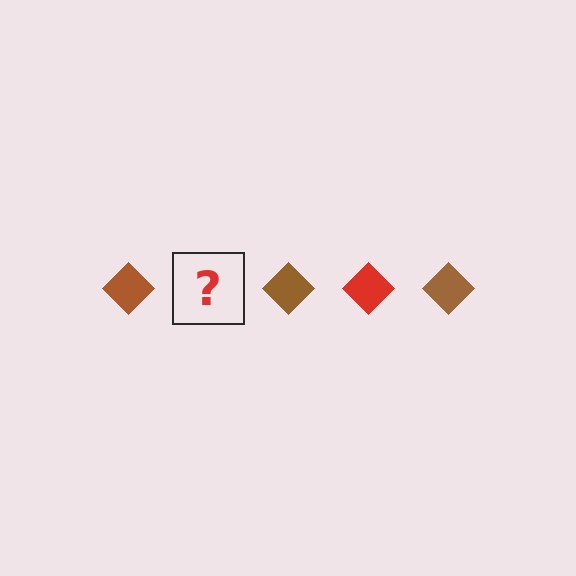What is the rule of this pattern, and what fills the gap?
The rule is that the pattern cycles through brown, red diamonds. The gap should be filled with a red diamond.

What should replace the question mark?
The question mark should be replaced with a red diamond.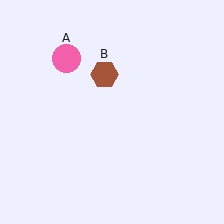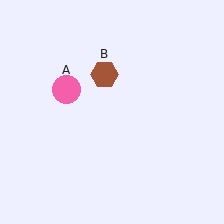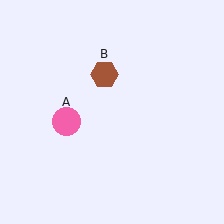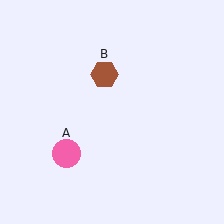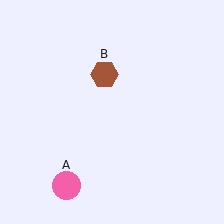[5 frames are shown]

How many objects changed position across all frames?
1 object changed position: pink circle (object A).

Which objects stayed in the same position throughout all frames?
Brown hexagon (object B) remained stationary.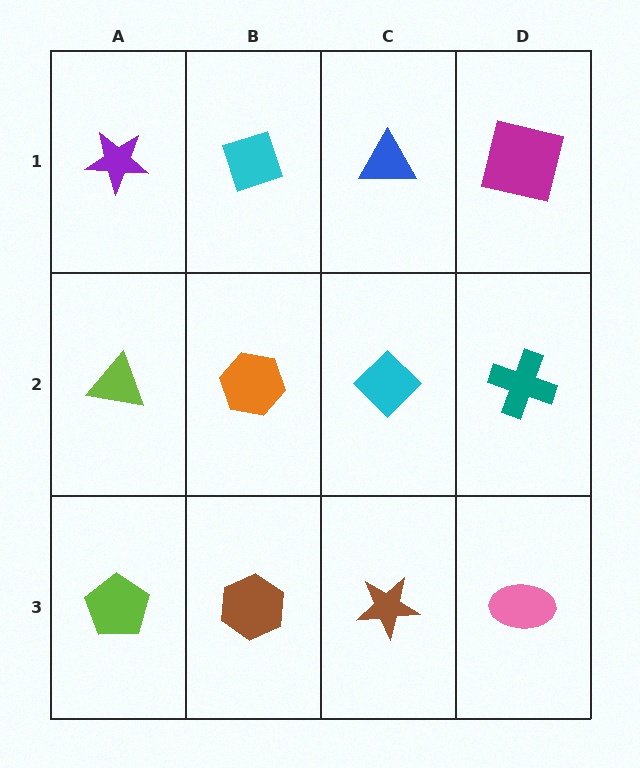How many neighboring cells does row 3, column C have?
3.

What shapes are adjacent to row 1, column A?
A lime triangle (row 2, column A), a cyan diamond (row 1, column B).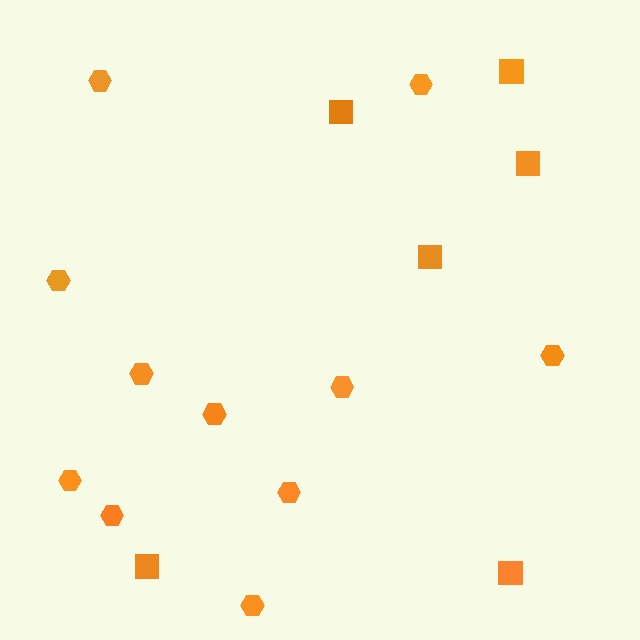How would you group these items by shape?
There are 2 groups: one group of squares (6) and one group of hexagons (11).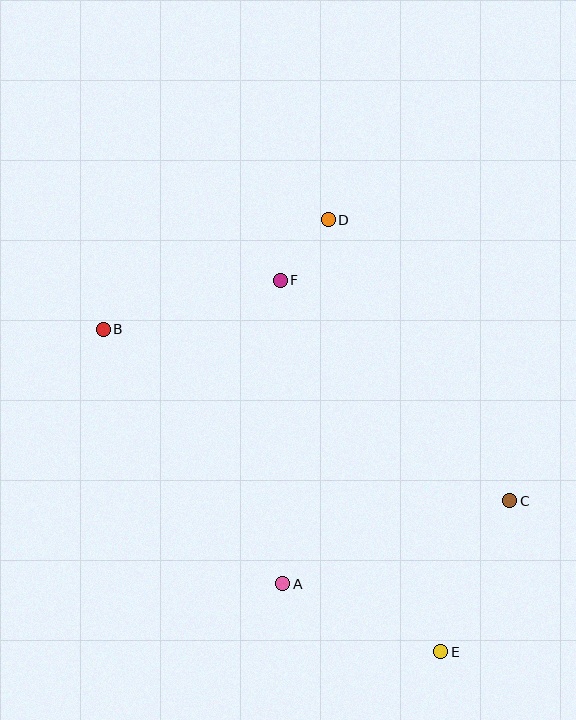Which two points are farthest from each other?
Points B and E are farthest from each other.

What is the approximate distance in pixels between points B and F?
The distance between B and F is approximately 184 pixels.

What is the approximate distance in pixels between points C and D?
The distance between C and D is approximately 335 pixels.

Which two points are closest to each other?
Points D and F are closest to each other.